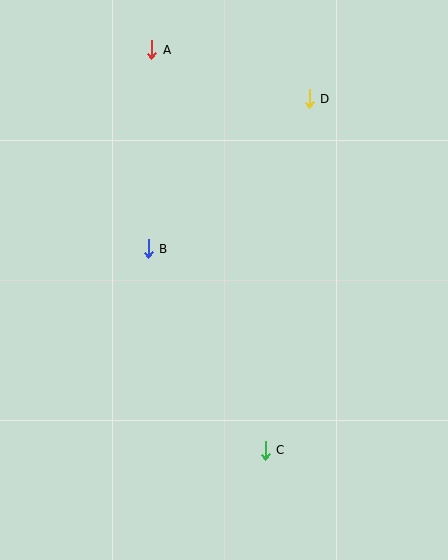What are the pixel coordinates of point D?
Point D is at (309, 99).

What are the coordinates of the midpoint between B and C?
The midpoint between B and C is at (207, 349).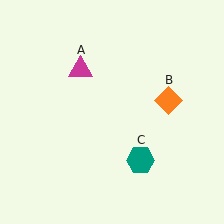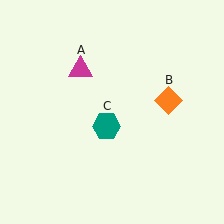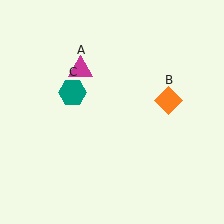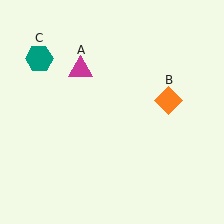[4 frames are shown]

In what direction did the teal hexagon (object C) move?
The teal hexagon (object C) moved up and to the left.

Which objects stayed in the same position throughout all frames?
Magenta triangle (object A) and orange diamond (object B) remained stationary.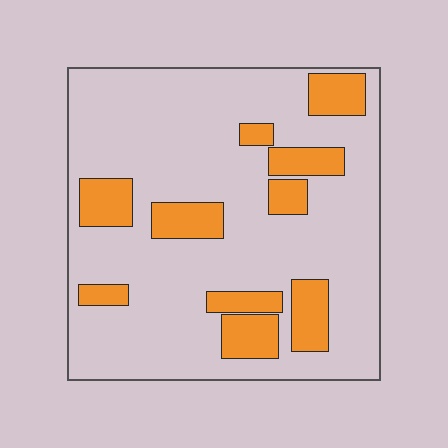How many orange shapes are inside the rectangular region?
10.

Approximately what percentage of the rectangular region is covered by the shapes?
Approximately 20%.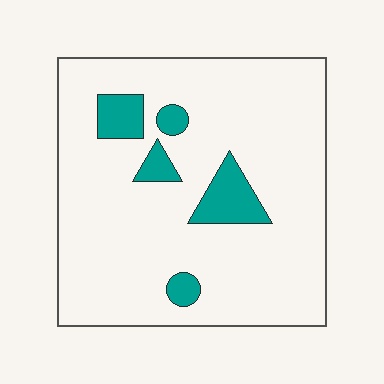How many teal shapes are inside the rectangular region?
5.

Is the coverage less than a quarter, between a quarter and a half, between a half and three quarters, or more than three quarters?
Less than a quarter.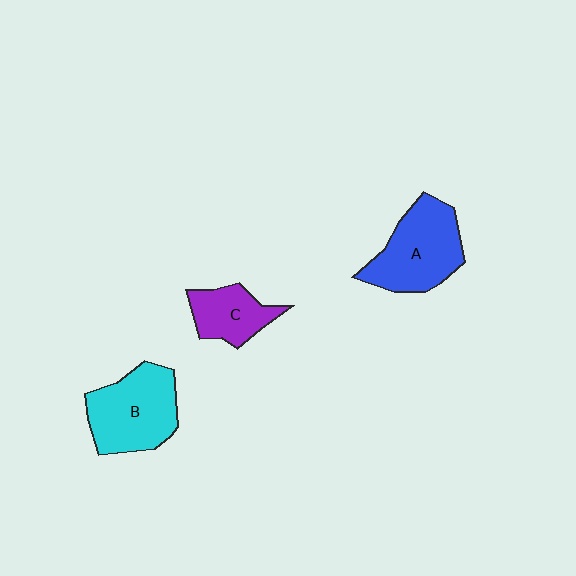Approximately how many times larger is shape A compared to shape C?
Approximately 1.7 times.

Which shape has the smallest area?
Shape C (purple).